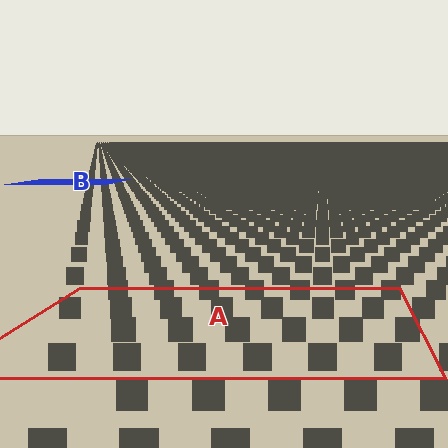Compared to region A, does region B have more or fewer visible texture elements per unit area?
Region B has more texture elements per unit area — they are packed more densely because it is farther away.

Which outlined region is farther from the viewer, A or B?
Region B is farther from the viewer — the texture elements inside it appear smaller and more densely packed.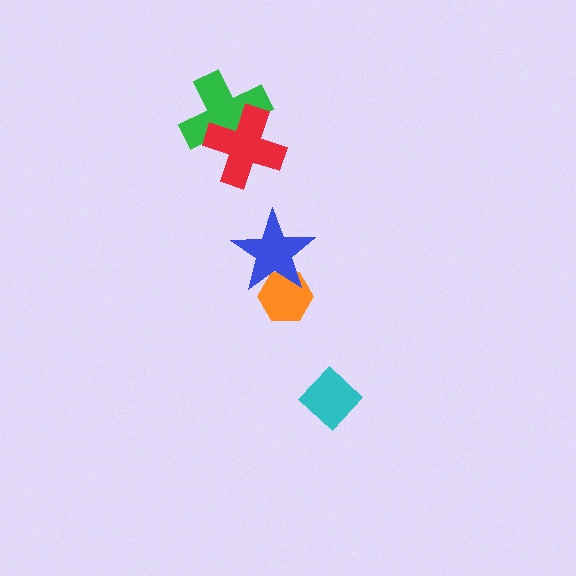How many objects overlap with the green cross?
1 object overlaps with the green cross.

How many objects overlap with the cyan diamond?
0 objects overlap with the cyan diamond.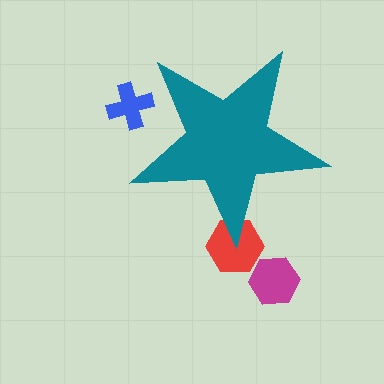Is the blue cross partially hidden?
Yes, the blue cross is partially hidden behind the teal star.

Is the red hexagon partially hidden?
Yes, the red hexagon is partially hidden behind the teal star.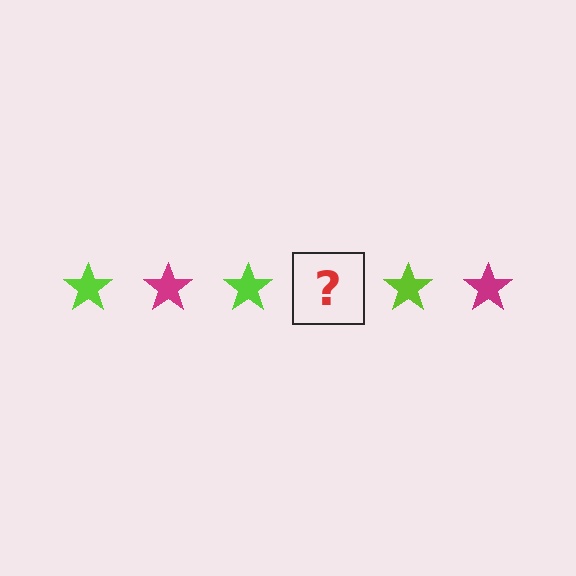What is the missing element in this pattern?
The missing element is a magenta star.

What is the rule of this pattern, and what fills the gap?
The rule is that the pattern cycles through lime, magenta stars. The gap should be filled with a magenta star.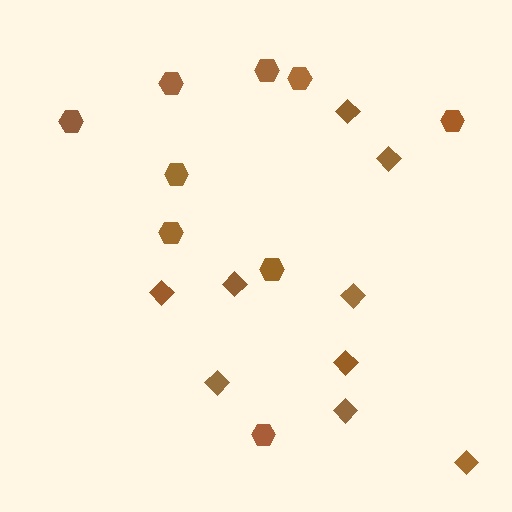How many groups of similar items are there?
There are 2 groups: one group of hexagons (9) and one group of diamonds (9).